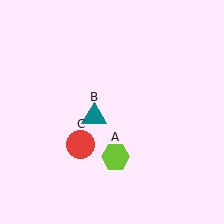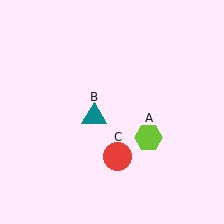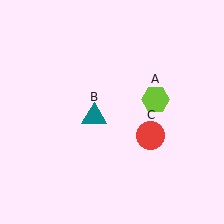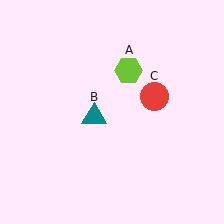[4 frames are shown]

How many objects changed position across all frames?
2 objects changed position: lime hexagon (object A), red circle (object C).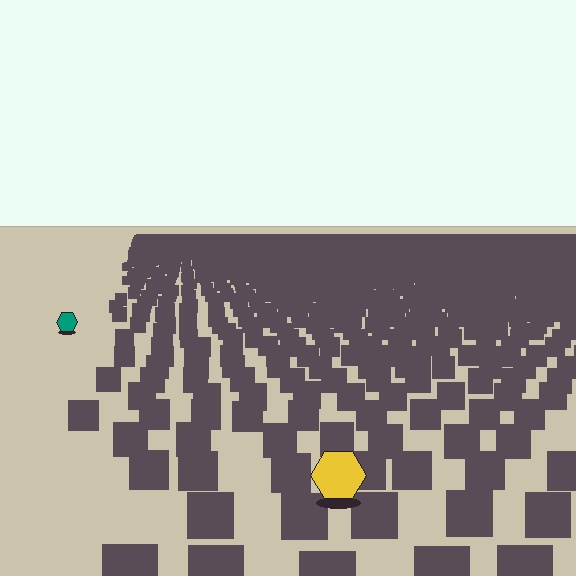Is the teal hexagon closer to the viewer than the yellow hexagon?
No. The yellow hexagon is closer — you can tell from the texture gradient: the ground texture is coarser near it.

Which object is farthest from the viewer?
The teal hexagon is farthest from the viewer. It appears smaller and the ground texture around it is denser.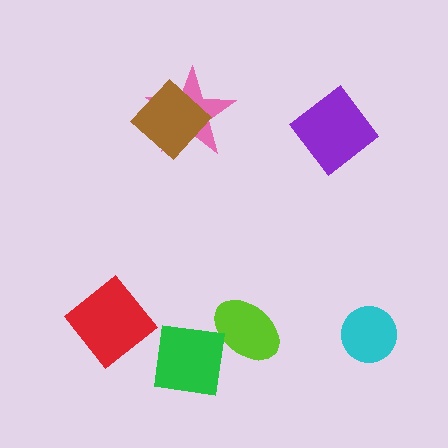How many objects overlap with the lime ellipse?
1 object overlaps with the lime ellipse.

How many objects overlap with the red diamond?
0 objects overlap with the red diamond.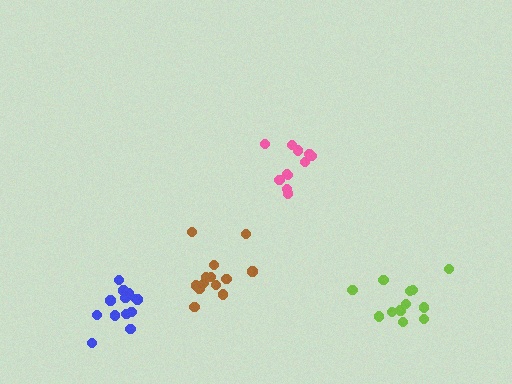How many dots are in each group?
Group 1: 14 dots, Group 2: 11 dots, Group 3: 12 dots, Group 4: 13 dots (50 total).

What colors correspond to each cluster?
The clusters are colored: blue, pink, lime, brown.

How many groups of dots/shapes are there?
There are 4 groups.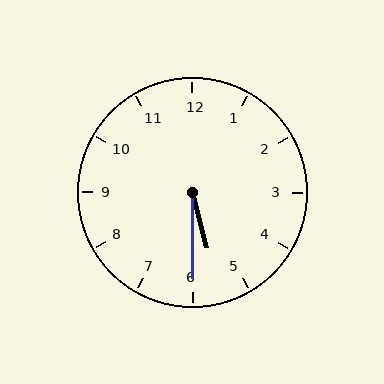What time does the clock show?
5:30.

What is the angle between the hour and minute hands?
Approximately 15 degrees.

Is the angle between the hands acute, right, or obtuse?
It is acute.